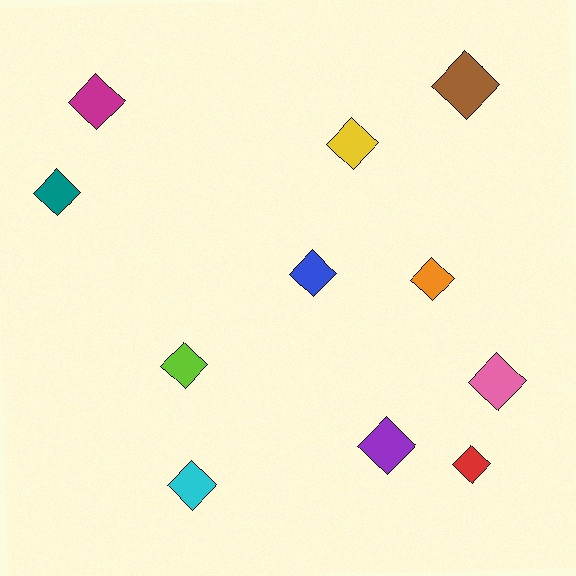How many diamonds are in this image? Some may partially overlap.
There are 11 diamonds.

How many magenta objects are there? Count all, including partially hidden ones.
There is 1 magenta object.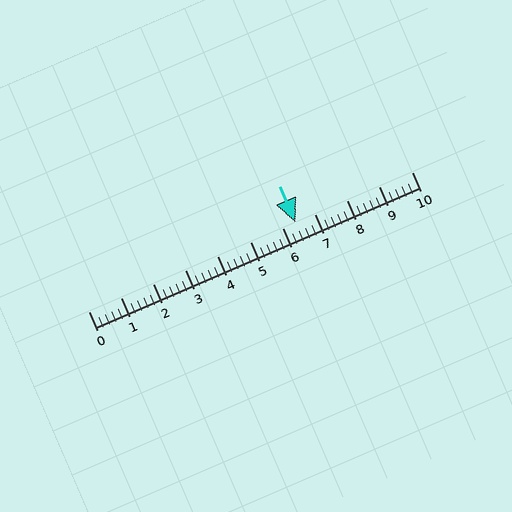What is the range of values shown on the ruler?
The ruler shows values from 0 to 10.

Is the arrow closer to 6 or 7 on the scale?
The arrow is closer to 6.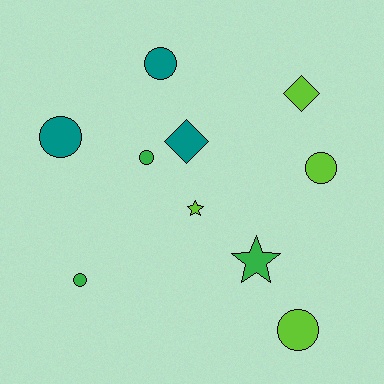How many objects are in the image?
There are 10 objects.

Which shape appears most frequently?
Circle, with 6 objects.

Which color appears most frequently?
Lime, with 4 objects.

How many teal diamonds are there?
There is 1 teal diamond.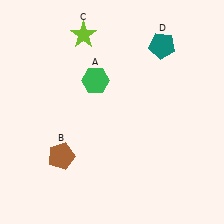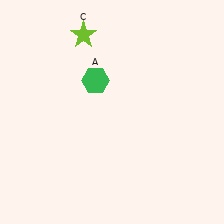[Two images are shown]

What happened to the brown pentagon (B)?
The brown pentagon (B) was removed in Image 2. It was in the bottom-left area of Image 1.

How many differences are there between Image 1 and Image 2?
There are 2 differences between the two images.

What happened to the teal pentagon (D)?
The teal pentagon (D) was removed in Image 2. It was in the top-right area of Image 1.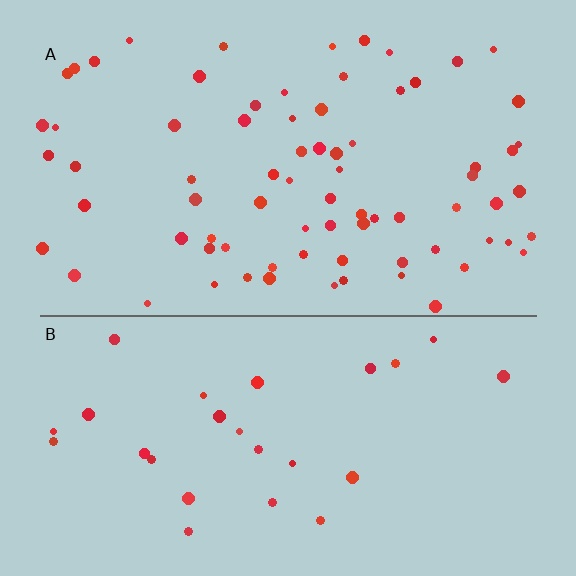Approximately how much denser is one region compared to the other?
Approximately 2.8× — region A over region B.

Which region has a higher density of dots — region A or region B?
A (the top).